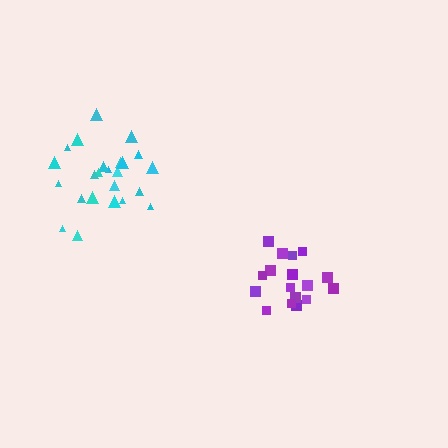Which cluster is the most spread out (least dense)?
Cyan.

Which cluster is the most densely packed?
Purple.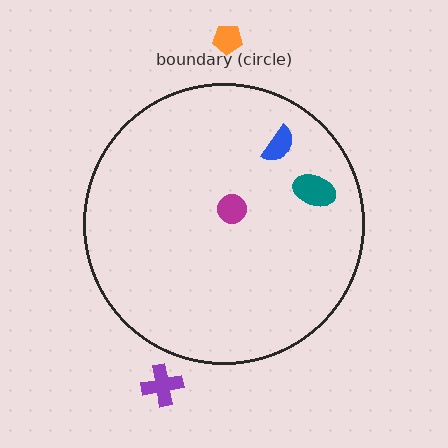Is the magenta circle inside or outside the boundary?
Inside.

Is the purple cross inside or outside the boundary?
Outside.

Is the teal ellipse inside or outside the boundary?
Inside.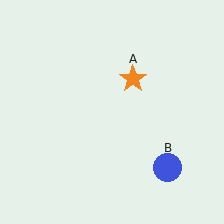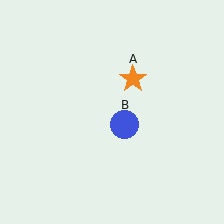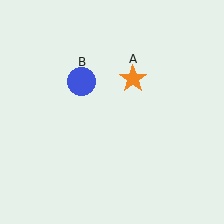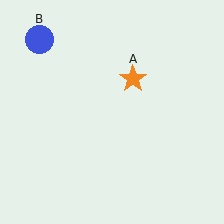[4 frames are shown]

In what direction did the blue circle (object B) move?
The blue circle (object B) moved up and to the left.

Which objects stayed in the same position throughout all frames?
Orange star (object A) remained stationary.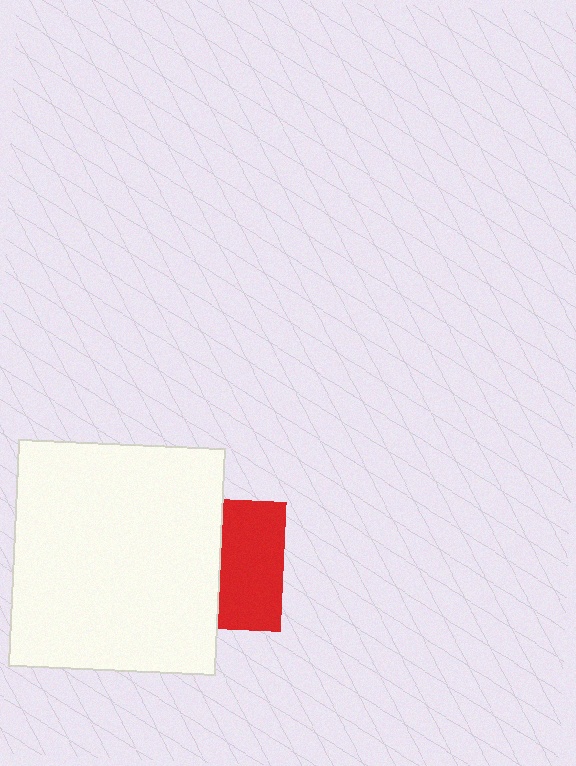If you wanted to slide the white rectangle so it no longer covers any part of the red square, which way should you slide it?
Slide it left — that is the most direct way to separate the two shapes.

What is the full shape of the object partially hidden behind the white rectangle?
The partially hidden object is a red square.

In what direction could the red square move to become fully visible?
The red square could move right. That would shift it out from behind the white rectangle entirely.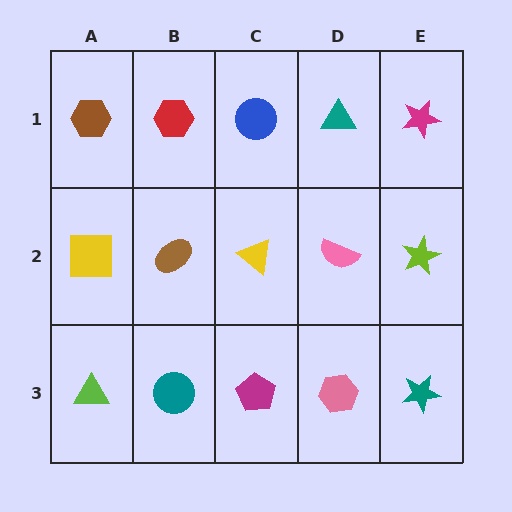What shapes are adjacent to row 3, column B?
A brown ellipse (row 2, column B), a lime triangle (row 3, column A), a magenta pentagon (row 3, column C).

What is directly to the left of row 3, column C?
A teal circle.